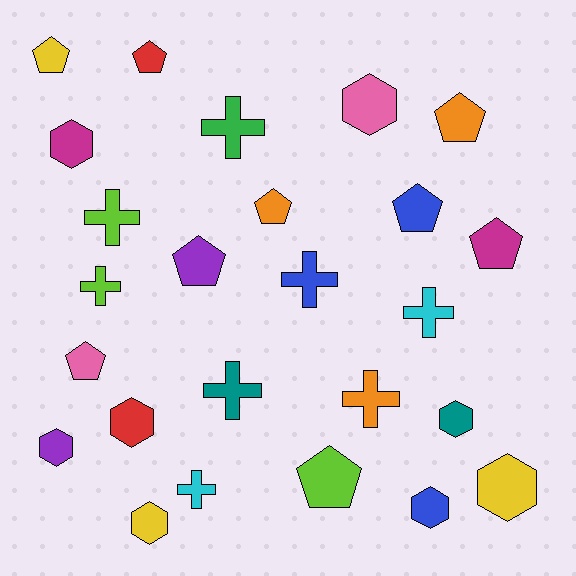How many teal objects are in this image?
There are 2 teal objects.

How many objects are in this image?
There are 25 objects.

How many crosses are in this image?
There are 8 crosses.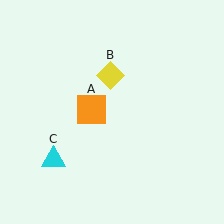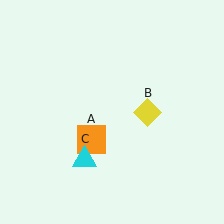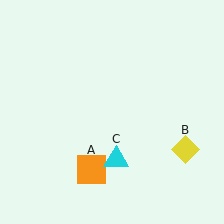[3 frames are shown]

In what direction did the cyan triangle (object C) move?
The cyan triangle (object C) moved right.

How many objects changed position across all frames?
3 objects changed position: orange square (object A), yellow diamond (object B), cyan triangle (object C).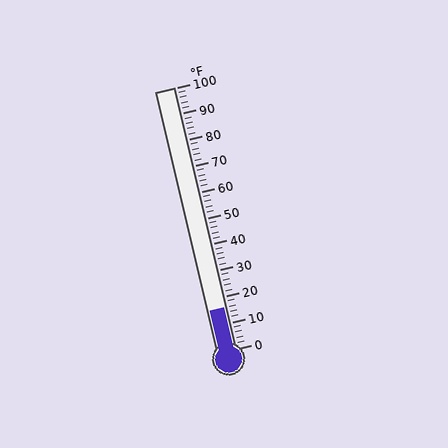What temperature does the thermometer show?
The thermometer shows approximately 16°F.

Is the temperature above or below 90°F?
The temperature is below 90°F.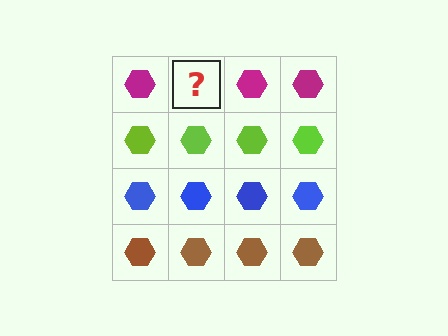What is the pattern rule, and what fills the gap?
The rule is that each row has a consistent color. The gap should be filled with a magenta hexagon.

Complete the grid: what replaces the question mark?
The question mark should be replaced with a magenta hexagon.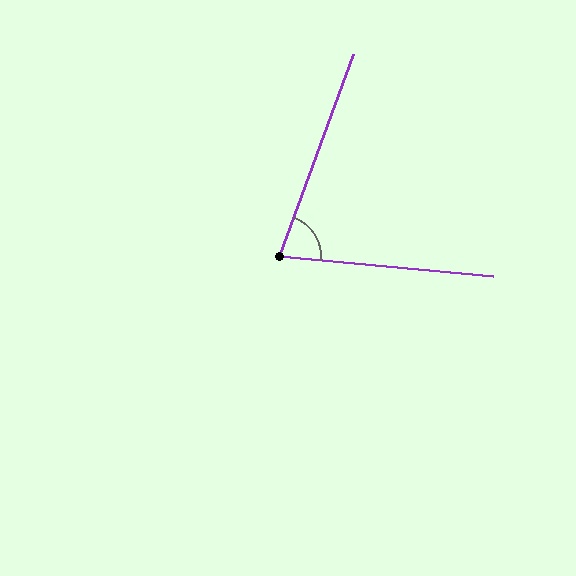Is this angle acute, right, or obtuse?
It is acute.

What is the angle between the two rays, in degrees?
Approximately 75 degrees.